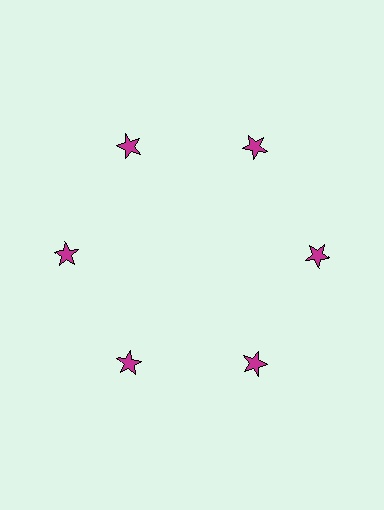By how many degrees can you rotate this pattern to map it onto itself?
The pattern maps onto itself every 60 degrees of rotation.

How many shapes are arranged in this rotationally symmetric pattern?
There are 6 shapes, arranged in 6 groups of 1.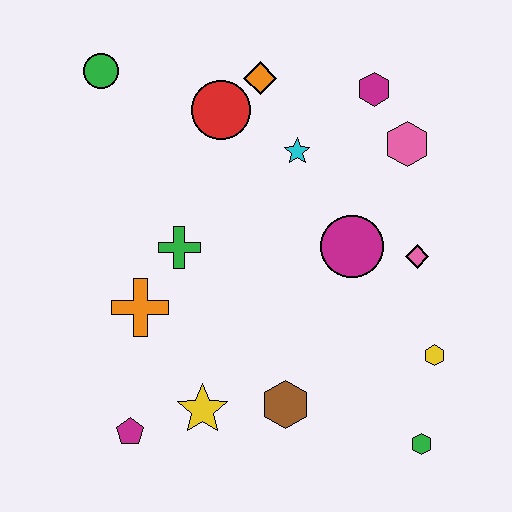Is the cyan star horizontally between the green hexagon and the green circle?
Yes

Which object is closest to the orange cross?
The green cross is closest to the orange cross.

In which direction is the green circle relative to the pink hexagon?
The green circle is to the left of the pink hexagon.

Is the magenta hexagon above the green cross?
Yes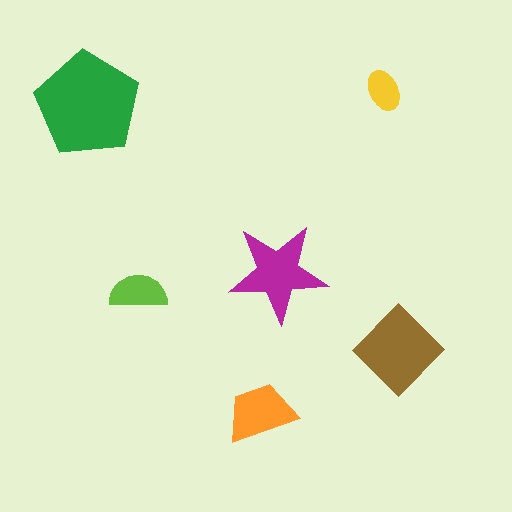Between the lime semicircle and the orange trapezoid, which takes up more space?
The orange trapezoid.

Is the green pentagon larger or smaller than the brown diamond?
Larger.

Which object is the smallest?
The yellow ellipse.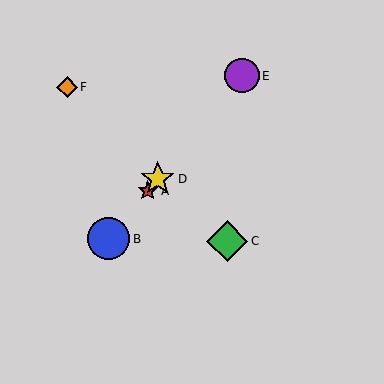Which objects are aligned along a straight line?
Objects A, B, D, E are aligned along a straight line.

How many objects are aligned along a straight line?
4 objects (A, B, D, E) are aligned along a straight line.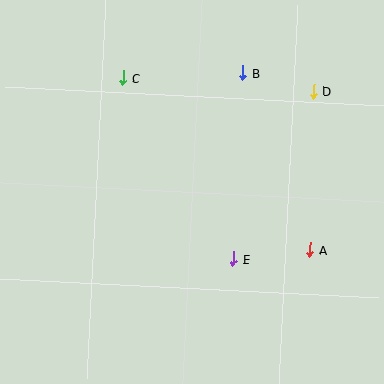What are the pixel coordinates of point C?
Point C is at (123, 78).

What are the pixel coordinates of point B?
Point B is at (243, 73).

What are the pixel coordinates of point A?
Point A is at (310, 250).